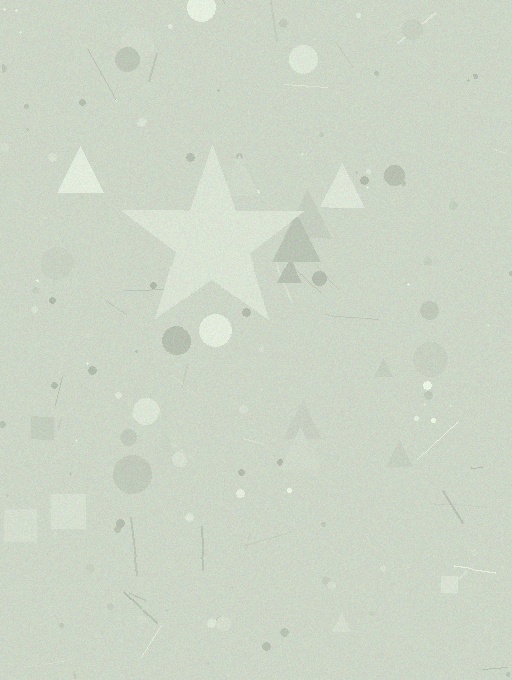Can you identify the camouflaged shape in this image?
The camouflaged shape is a star.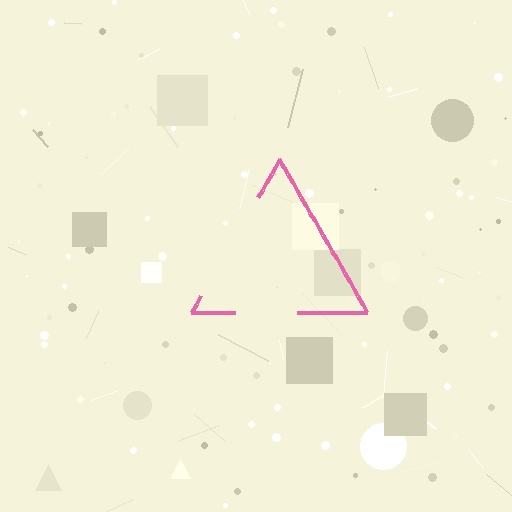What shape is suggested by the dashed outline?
The dashed outline suggests a triangle.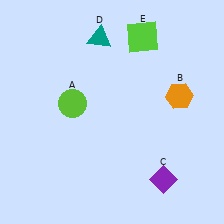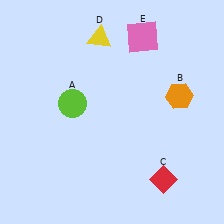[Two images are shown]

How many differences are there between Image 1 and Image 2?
There are 3 differences between the two images.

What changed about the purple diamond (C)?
In Image 1, C is purple. In Image 2, it changed to red.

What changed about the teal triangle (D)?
In Image 1, D is teal. In Image 2, it changed to yellow.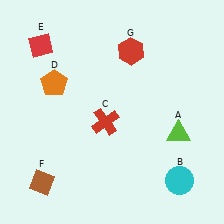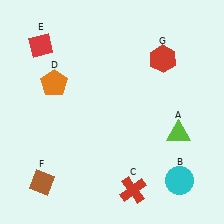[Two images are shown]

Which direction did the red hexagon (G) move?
The red hexagon (G) moved right.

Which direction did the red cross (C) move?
The red cross (C) moved down.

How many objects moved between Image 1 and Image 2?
2 objects moved between the two images.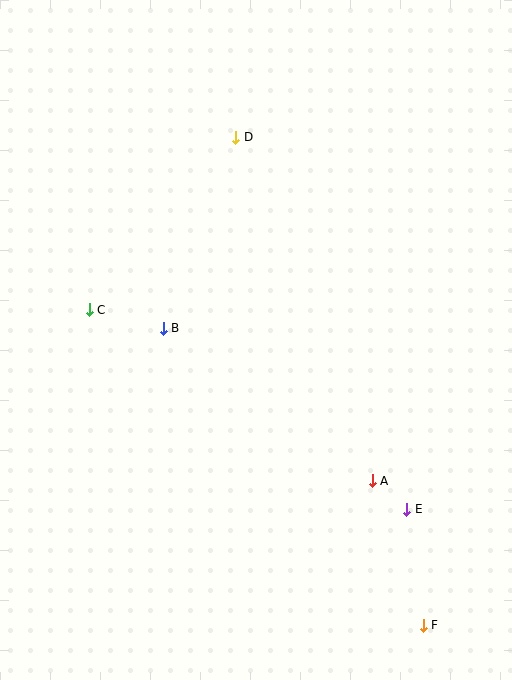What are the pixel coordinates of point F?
Point F is at (423, 625).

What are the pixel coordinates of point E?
Point E is at (407, 509).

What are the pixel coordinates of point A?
Point A is at (372, 481).